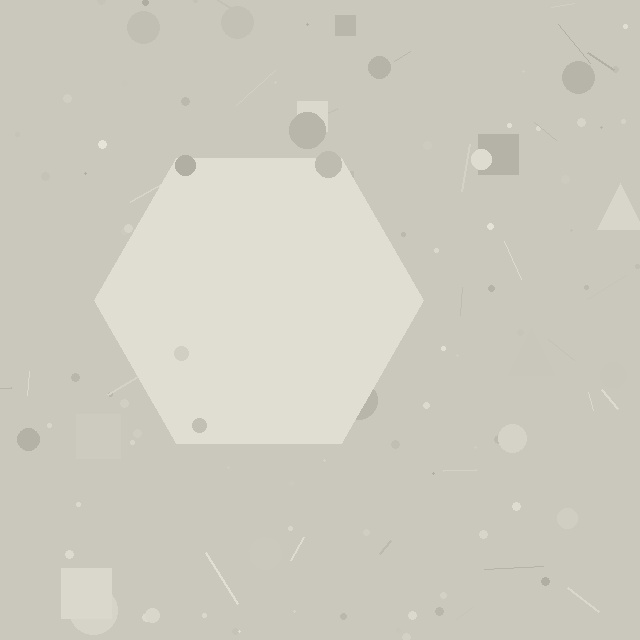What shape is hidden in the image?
A hexagon is hidden in the image.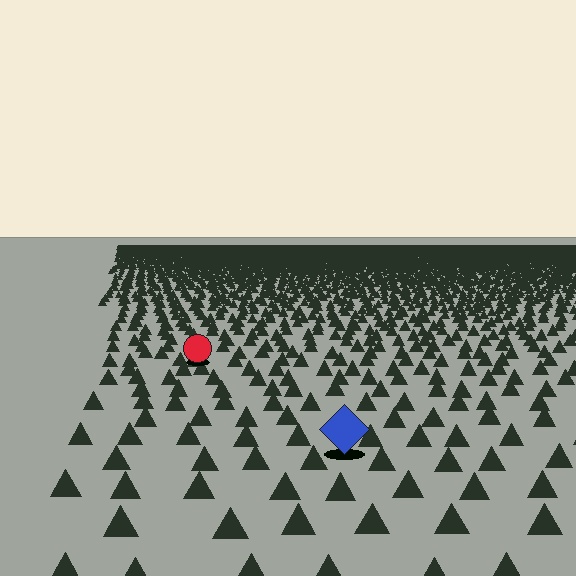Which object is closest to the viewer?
The blue diamond is closest. The texture marks near it are larger and more spread out.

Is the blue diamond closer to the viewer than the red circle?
Yes. The blue diamond is closer — you can tell from the texture gradient: the ground texture is coarser near it.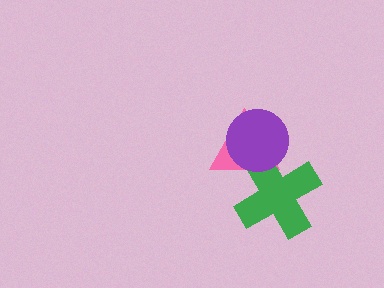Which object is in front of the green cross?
The purple circle is in front of the green cross.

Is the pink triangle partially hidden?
Yes, it is partially covered by another shape.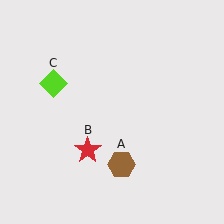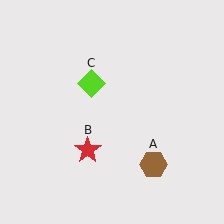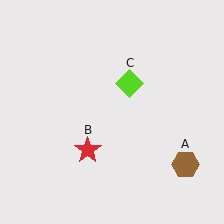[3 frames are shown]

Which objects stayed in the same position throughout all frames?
Red star (object B) remained stationary.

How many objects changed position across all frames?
2 objects changed position: brown hexagon (object A), lime diamond (object C).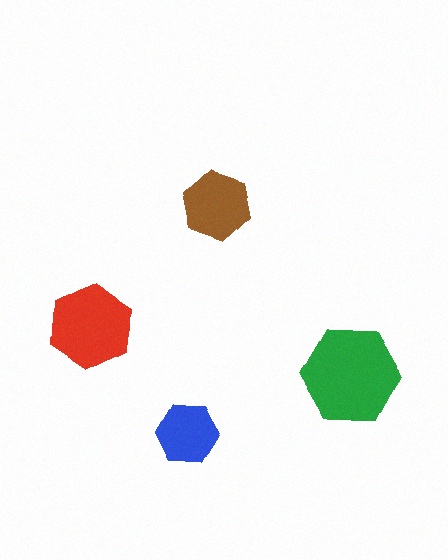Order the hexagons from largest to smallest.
the green one, the red one, the brown one, the blue one.